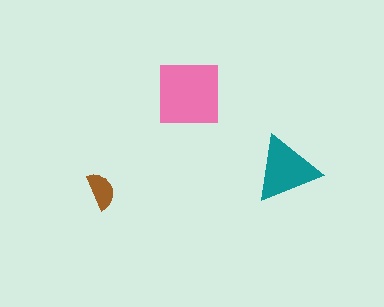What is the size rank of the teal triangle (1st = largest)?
2nd.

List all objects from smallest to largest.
The brown semicircle, the teal triangle, the pink square.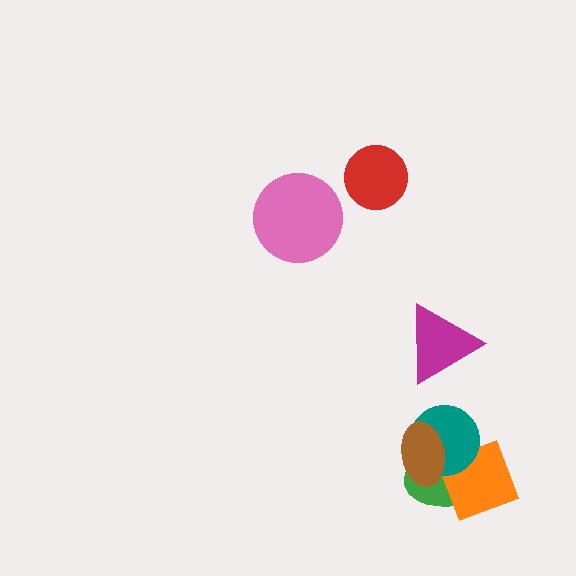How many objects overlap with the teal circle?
3 objects overlap with the teal circle.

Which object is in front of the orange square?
The teal circle is in front of the orange square.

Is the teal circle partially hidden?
Yes, it is partially covered by another shape.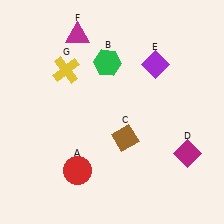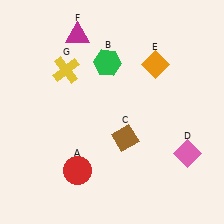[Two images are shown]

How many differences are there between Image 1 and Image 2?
There are 2 differences between the two images.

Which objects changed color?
D changed from magenta to pink. E changed from purple to orange.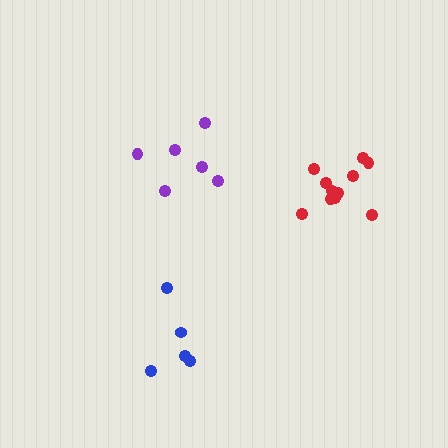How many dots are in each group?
Group 1: 11 dots, Group 2: 5 dots, Group 3: 6 dots (22 total).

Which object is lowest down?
The blue cluster is bottommost.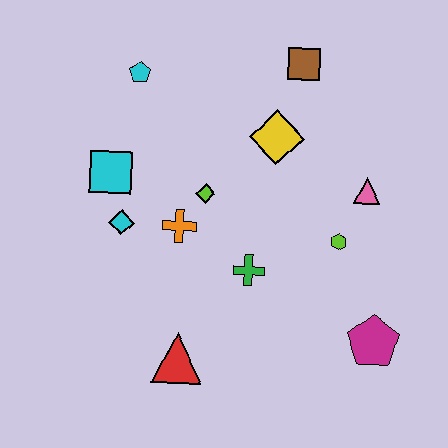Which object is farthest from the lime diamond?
The magenta pentagon is farthest from the lime diamond.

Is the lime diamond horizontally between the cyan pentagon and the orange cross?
No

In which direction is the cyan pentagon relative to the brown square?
The cyan pentagon is to the left of the brown square.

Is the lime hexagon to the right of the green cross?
Yes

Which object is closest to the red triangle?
The green cross is closest to the red triangle.